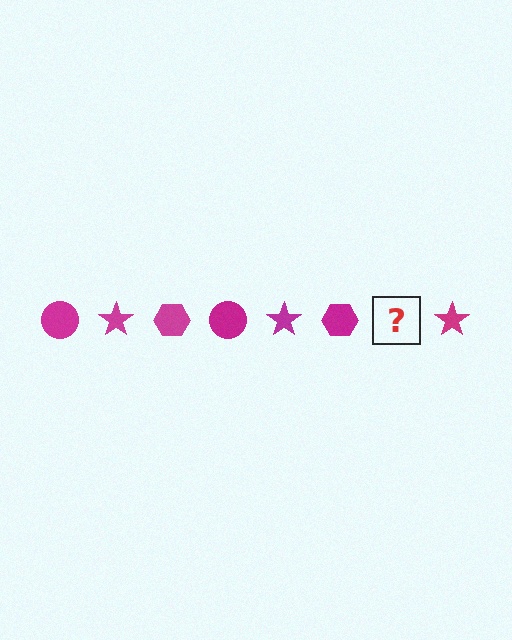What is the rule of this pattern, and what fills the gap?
The rule is that the pattern cycles through circle, star, hexagon shapes in magenta. The gap should be filled with a magenta circle.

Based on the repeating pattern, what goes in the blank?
The blank should be a magenta circle.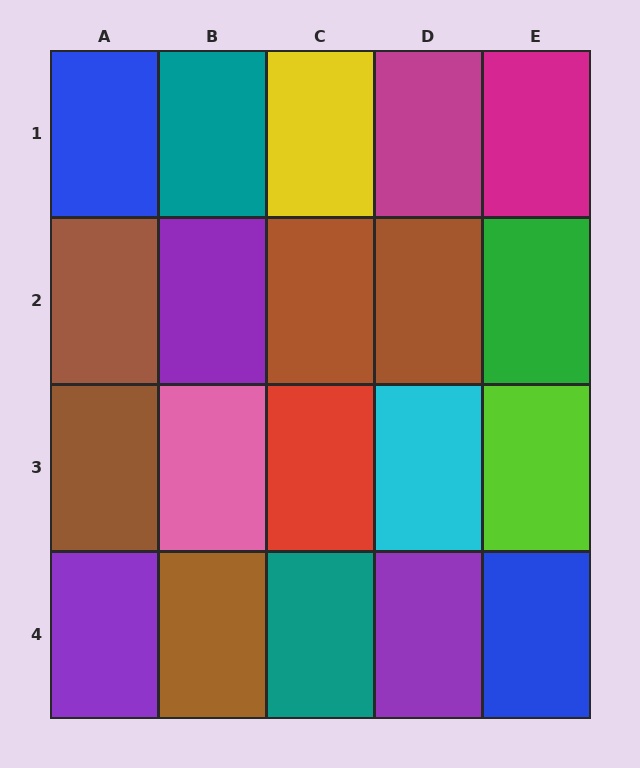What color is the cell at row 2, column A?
Brown.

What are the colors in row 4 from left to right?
Purple, brown, teal, purple, blue.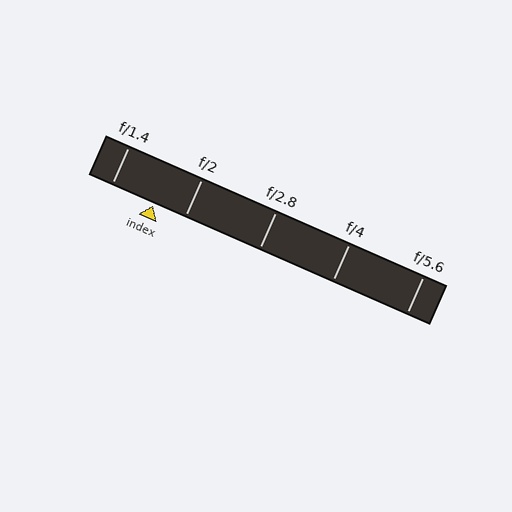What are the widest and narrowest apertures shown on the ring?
The widest aperture shown is f/1.4 and the narrowest is f/5.6.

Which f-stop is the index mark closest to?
The index mark is closest to f/2.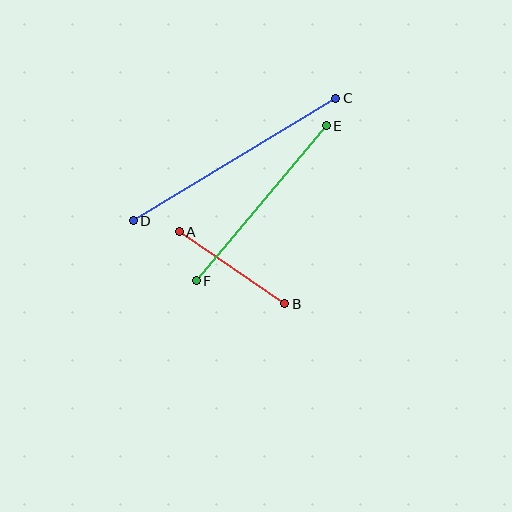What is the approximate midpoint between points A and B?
The midpoint is at approximately (232, 268) pixels.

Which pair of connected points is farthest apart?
Points C and D are farthest apart.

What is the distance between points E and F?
The distance is approximately 202 pixels.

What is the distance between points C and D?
The distance is approximately 237 pixels.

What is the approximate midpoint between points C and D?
The midpoint is at approximately (235, 160) pixels.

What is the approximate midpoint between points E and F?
The midpoint is at approximately (261, 203) pixels.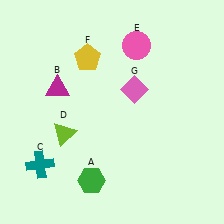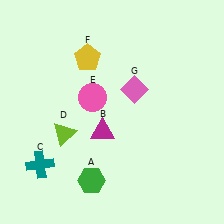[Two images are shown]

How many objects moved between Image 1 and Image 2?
2 objects moved between the two images.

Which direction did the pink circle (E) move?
The pink circle (E) moved down.